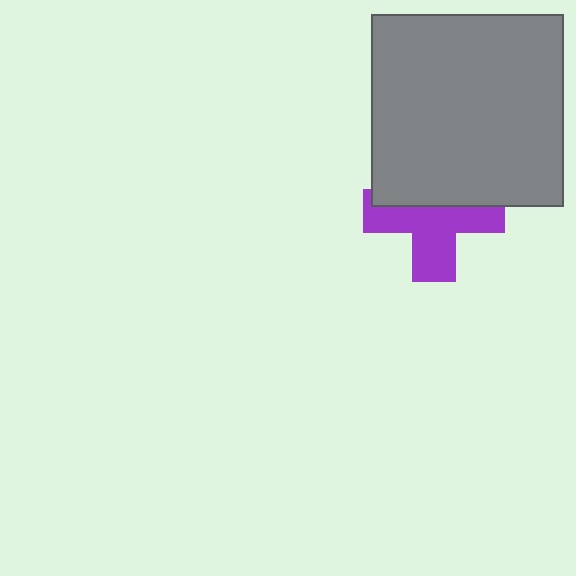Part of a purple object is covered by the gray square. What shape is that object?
It is a cross.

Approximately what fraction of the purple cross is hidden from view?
Roughly 44% of the purple cross is hidden behind the gray square.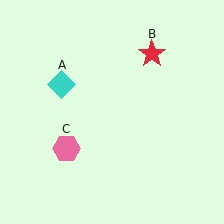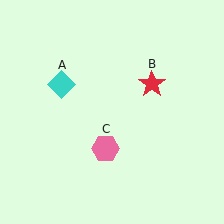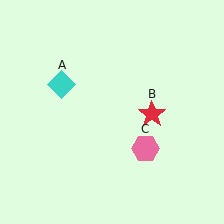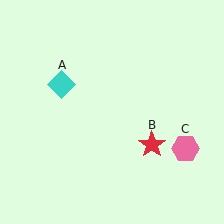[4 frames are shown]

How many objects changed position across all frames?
2 objects changed position: red star (object B), pink hexagon (object C).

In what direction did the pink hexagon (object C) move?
The pink hexagon (object C) moved right.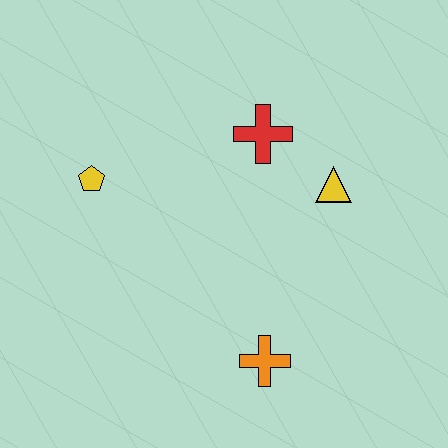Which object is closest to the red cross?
The yellow triangle is closest to the red cross.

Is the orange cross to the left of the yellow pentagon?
No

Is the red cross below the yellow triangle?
No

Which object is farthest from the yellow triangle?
The yellow pentagon is farthest from the yellow triangle.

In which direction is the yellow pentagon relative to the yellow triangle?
The yellow pentagon is to the left of the yellow triangle.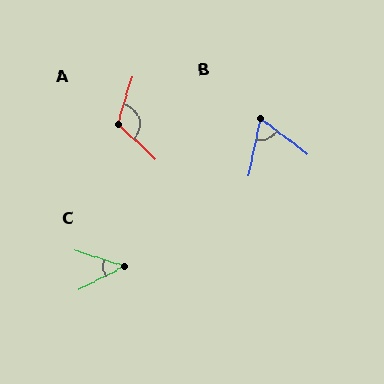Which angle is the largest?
A, at approximately 117 degrees.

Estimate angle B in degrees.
Approximately 65 degrees.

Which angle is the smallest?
C, at approximately 46 degrees.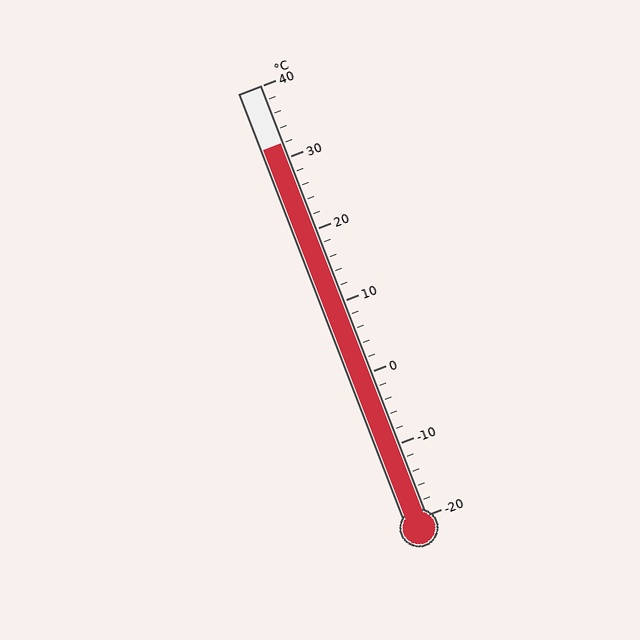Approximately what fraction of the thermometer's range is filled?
The thermometer is filled to approximately 85% of its range.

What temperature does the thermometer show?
The thermometer shows approximately 32°C.